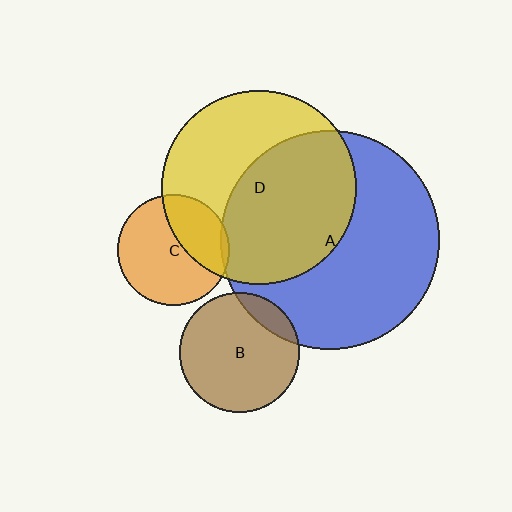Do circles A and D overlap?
Yes.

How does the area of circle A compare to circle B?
Approximately 3.3 times.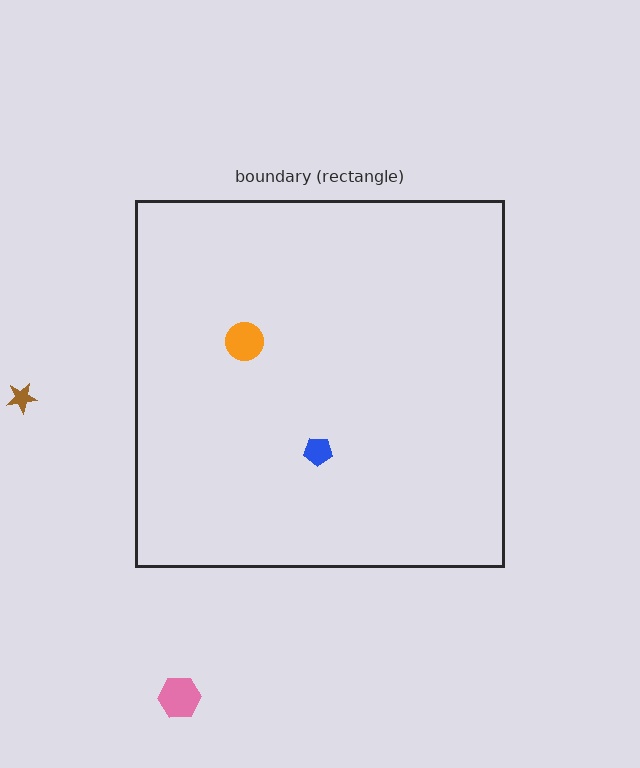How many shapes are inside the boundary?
2 inside, 2 outside.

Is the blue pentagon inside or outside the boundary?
Inside.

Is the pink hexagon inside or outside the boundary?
Outside.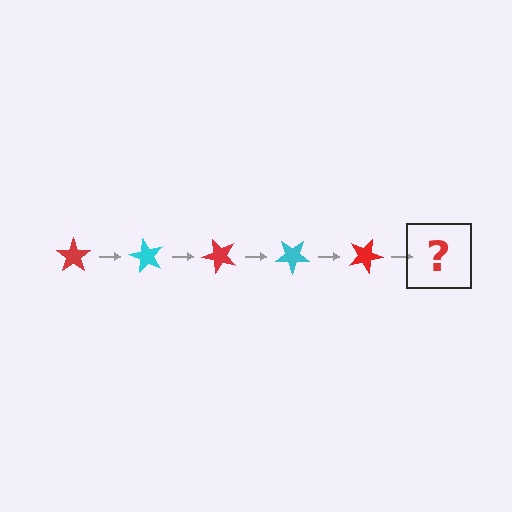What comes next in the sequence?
The next element should be a cyan star, rotated 300 degrees from the start.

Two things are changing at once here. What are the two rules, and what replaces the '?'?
The two rules are that it rotates 60 degrees each step and the color cycles through red and cyan. The '?' should be a cyan star, rotated 300 degrees from the start.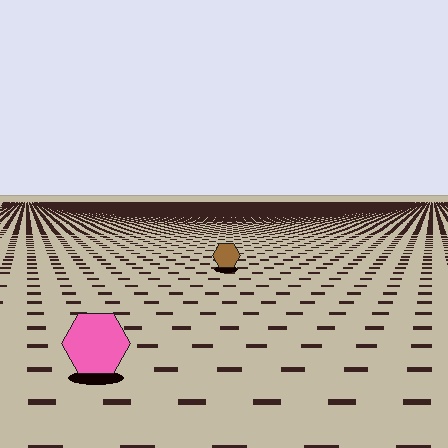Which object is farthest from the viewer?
The brown hexagon is farthest from the viewer. It appears smaller and the ground texture around it is denser.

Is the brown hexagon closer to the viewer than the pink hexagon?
No. The pink hexagon is closer — you can tell from the texture gradient: the ground texture is coarser near it.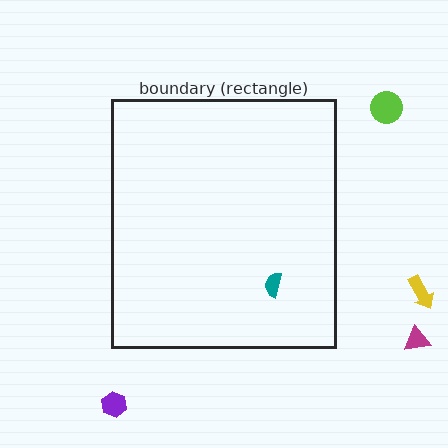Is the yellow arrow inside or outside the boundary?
Outside.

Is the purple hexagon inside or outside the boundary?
Outside.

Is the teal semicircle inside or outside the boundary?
Inside.